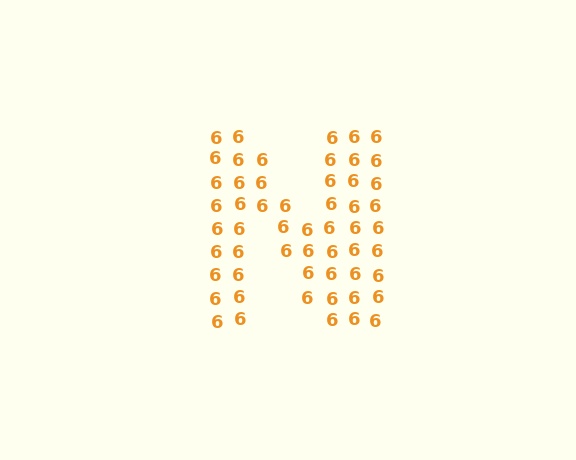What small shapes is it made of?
It is made of small digit 6's.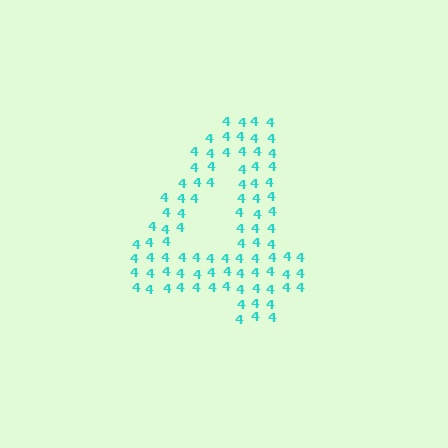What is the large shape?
The large shape is the digit 4.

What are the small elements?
The small elements are digit 4's.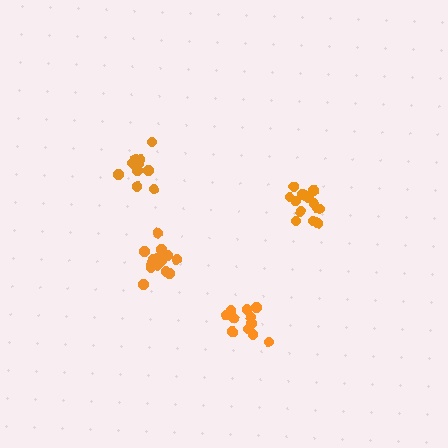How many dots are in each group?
Group 1: 14 dots, Group 2: 15 dots, Group 3: 12 dots, Group 4: 10 dots (51 total).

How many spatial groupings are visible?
There are 4 spatial groupings.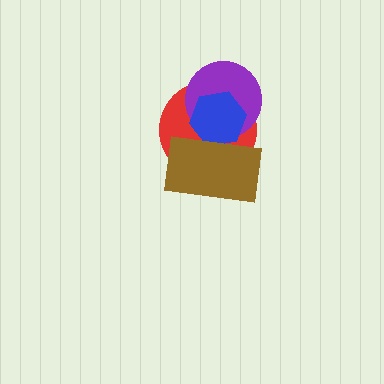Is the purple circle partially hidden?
Yes, it is partially covered by another shape.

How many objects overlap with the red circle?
3 objects overlap with the red circle.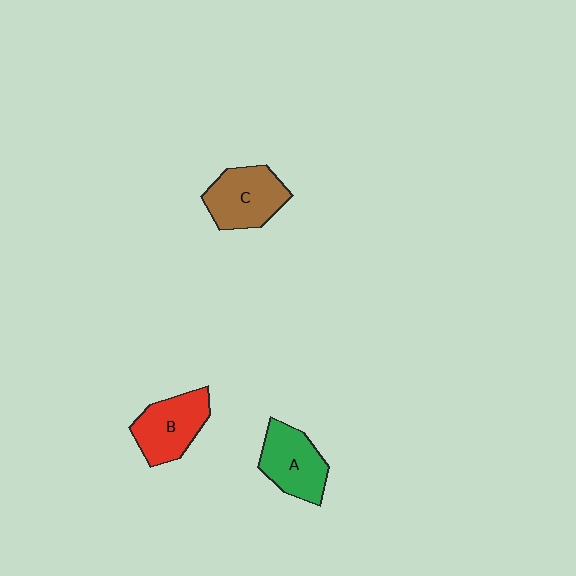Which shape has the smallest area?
Shape A (green).